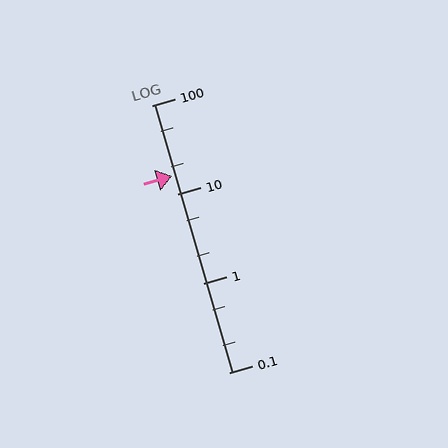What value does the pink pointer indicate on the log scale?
The pointer indicates approximately 16.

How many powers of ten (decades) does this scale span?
The scale spans 3 decades, from 0.1 to 100.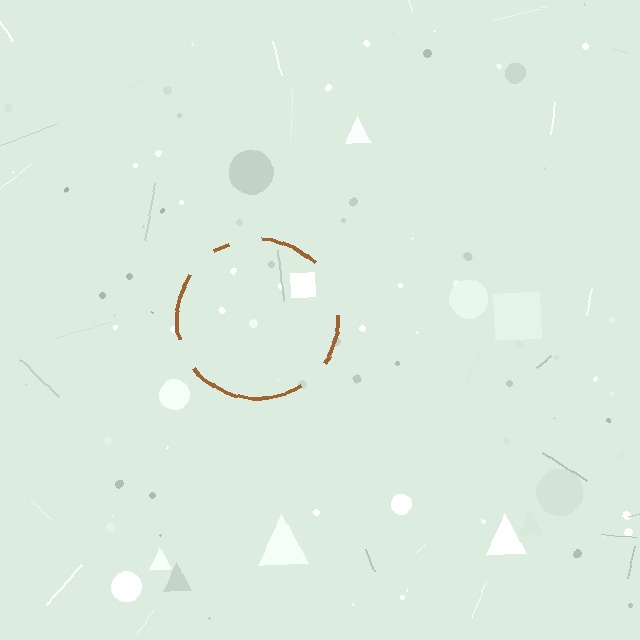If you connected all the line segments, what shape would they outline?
They would outline a circle.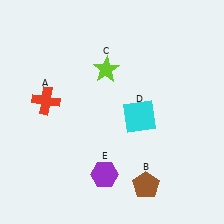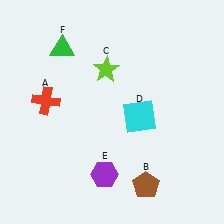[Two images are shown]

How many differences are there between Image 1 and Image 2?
There is 1 difference between the two images.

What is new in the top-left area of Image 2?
A green triangle (F) was added in the top-left area of Image 2.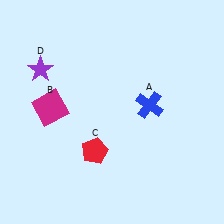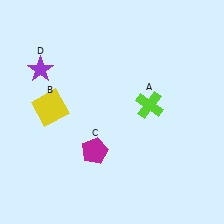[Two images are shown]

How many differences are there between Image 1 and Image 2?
There are 3 differences between the two images.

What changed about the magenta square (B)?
In Image 1, B is magenta. In Image 2, it changed to yellow.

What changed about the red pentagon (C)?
In Image 1, C is red. In Image 2, it changed to magenta.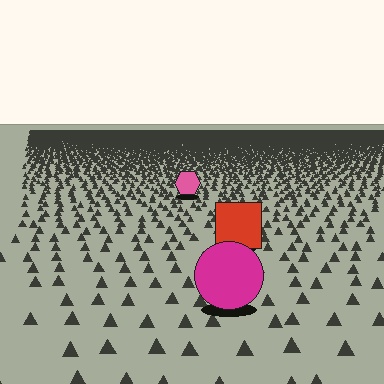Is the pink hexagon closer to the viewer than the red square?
No. The red square is closer — you can tell from the texture gradient: the ground texture is coarser near it.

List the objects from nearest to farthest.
From nearest to farthest: the magenta circle, the red square, the pink hexagon.